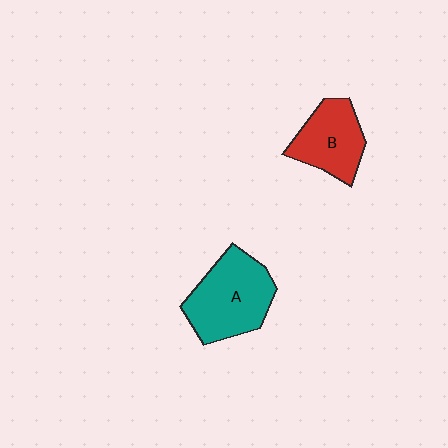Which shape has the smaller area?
Shape B (red).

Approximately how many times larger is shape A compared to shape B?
Approximately 1.3 times.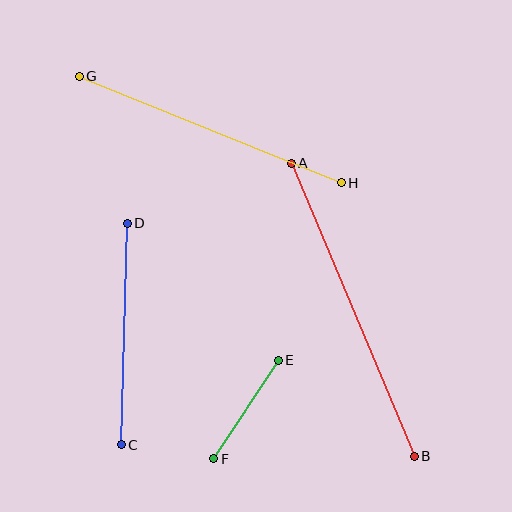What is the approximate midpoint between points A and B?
The midpoint is at approximately (353, 310) pixels.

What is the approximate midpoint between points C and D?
The midpoint is at approximately (124, 334) pixels.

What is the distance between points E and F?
The distance is approximately 118 pixels.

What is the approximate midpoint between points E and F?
The midpoint is at approximately (246, 410) pixels.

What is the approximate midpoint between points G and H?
The midpoint is at approximately (210, 130) pixels.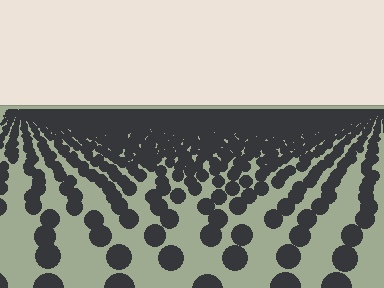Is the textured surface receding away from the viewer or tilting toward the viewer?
The surface is receding away from the viewer. Texture elements get smaller and denser toward the top.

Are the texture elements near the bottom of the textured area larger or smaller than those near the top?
Larger. Near the bottom, elements are closer to the viewer and appear at a bigger on-screen size.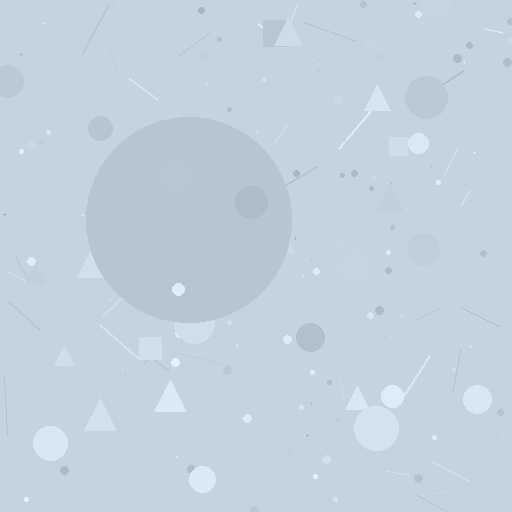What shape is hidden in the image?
A circle is hidden in the image.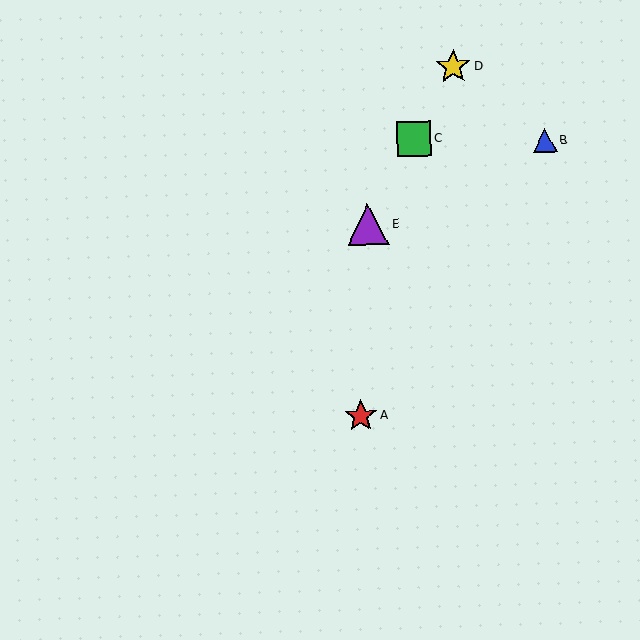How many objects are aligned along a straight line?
3 objects (C, D, E) are aligned along a straight line.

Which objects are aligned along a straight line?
Objects C, D, E are aligned along a straight line.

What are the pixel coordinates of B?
Object B is at (545, 140).